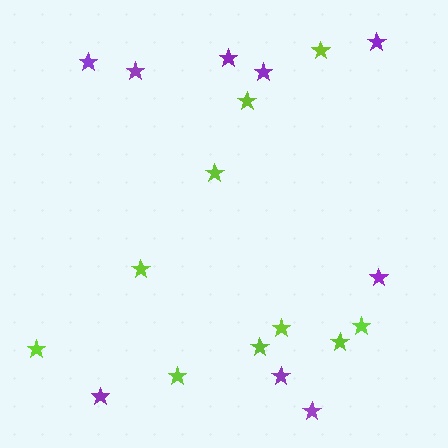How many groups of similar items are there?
There are 2 groups: one group of lime stars (10) and one group of purple stars (9).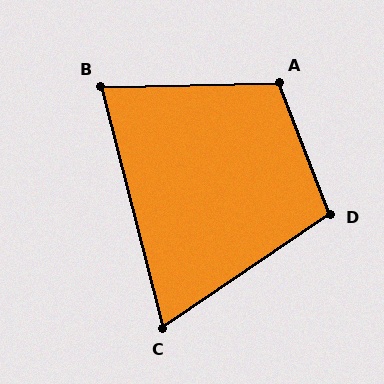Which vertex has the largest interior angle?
A, at approximately 110 degrees.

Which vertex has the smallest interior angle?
C, at approximately 70 degrees.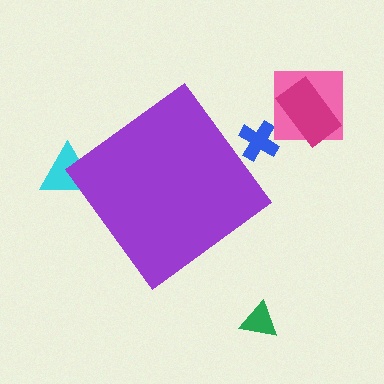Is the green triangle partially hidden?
No, the green triangle is fully visible.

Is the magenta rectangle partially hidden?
No, the magenta rectangle is fully visible.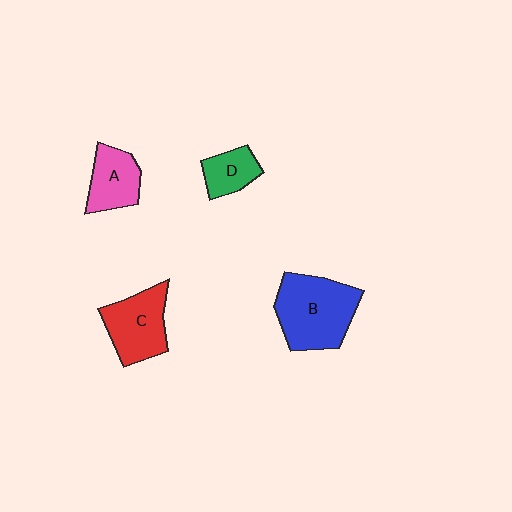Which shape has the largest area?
Shape B (blue).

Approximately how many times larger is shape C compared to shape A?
Approximately 1.3 times.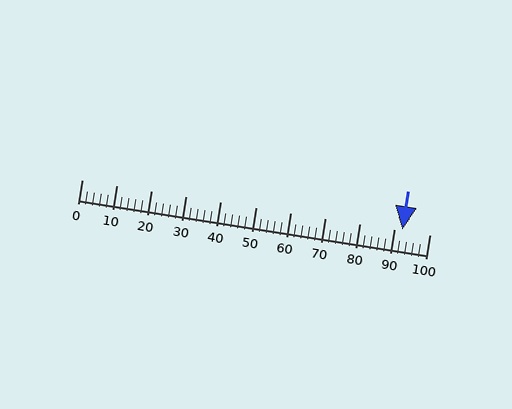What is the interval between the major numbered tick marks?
The major tick marks are spaced 10 units apart.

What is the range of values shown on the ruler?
The ruler shows values from 0 to 100.